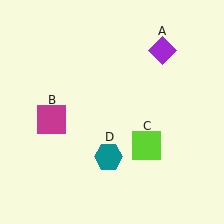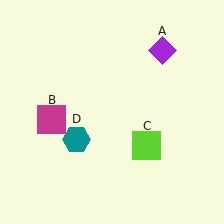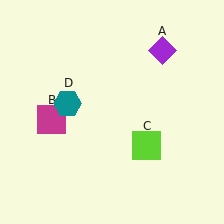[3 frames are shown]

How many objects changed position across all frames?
1 object changed position: teal hexagon (object D).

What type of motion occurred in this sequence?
The teal hexagon (object D) rotated clockwise around the center of the scene.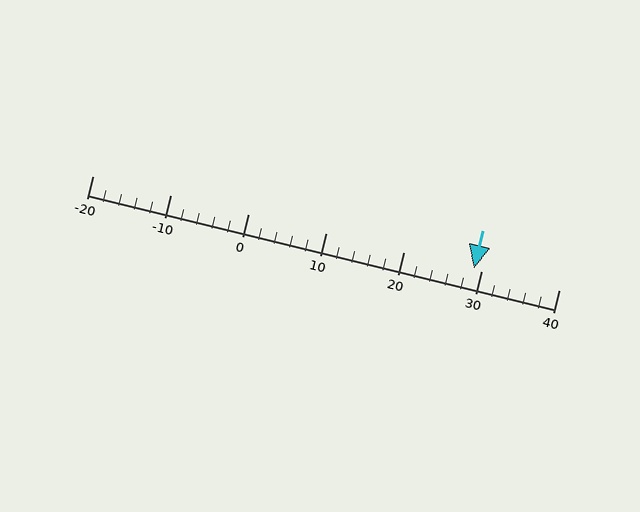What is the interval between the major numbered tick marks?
The major tick marks are spaced 10 units apart.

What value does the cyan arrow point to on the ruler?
The cyan arrow points to approximately 29.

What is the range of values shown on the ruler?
The ruler shows values from -20 to 40.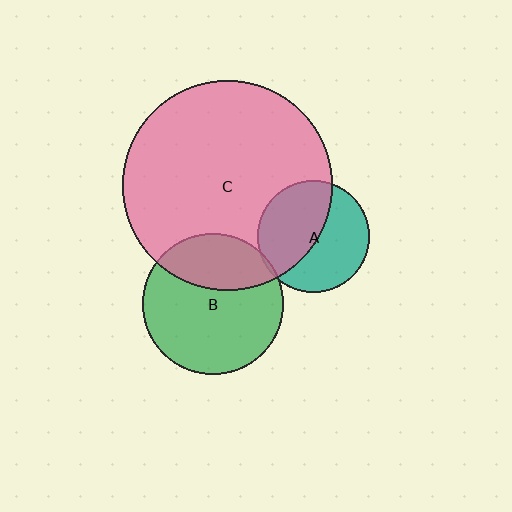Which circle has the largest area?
Circle C (pink).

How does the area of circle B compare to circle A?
Approximately 1.6 times.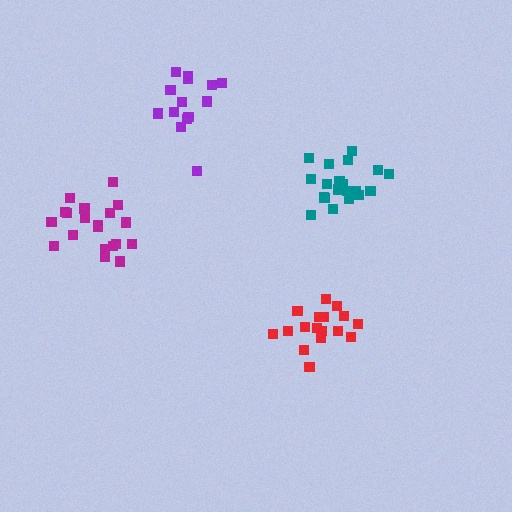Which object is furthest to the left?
The magenta cluster is leftmost.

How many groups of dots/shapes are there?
There are 4 groups.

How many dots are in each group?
Group 1: 17 dots, Group 2: 20 dots, Group 3: 20 dots, Group 4: 14 dots (71 total).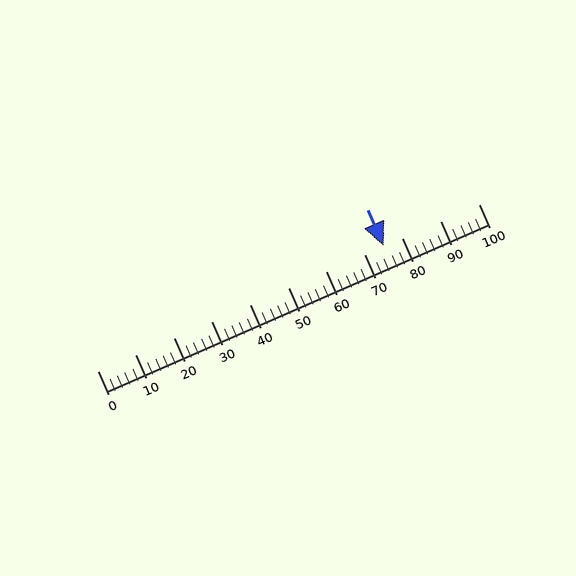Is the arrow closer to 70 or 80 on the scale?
The arrow is closer to 80.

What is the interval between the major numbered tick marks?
The major tick marks are spaced 10 units apart.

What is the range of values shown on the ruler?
The ruler shows values from 0 to 100.